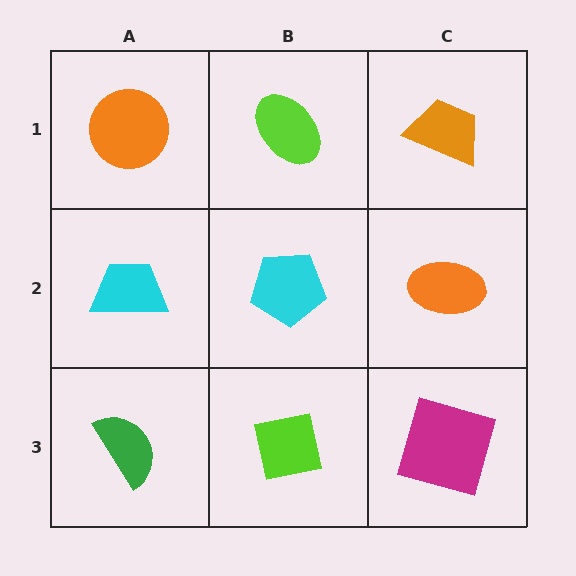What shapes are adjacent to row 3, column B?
A cyan pentagon (row 2, column B), a green semicircle (row 3, column A), a magenta square (row 3, column C).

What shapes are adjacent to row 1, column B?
A cyan pentagon (row 2, column B), an orange circle (row 1, column A), an orange trapezoid (row 1, column C).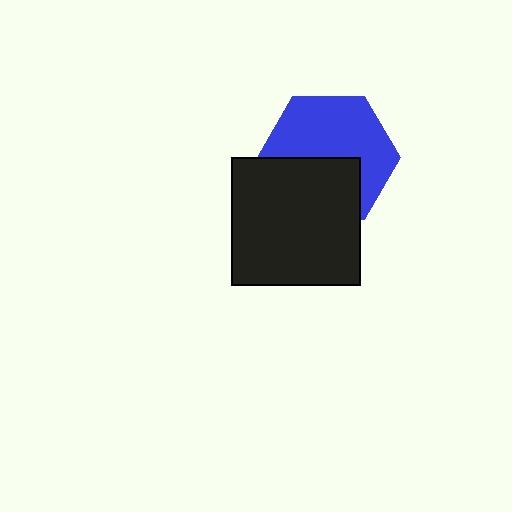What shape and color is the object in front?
The object in front is a black square.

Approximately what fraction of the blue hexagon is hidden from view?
Roughly 40% of the blue hexagon is hidden behind the black square.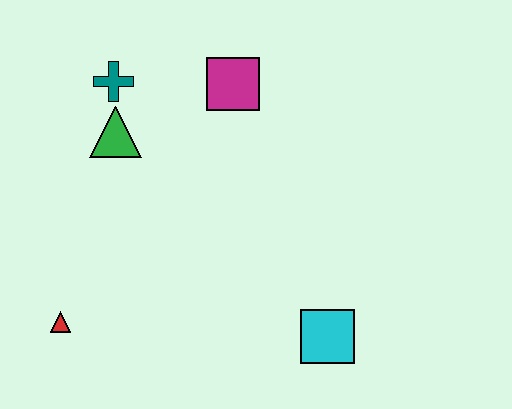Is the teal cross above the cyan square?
Yes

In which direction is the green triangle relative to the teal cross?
The green triangle is below the teal cross.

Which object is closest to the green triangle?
The teal cross is closest to the green triangle.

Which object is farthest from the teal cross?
The cyan square is farthest from the teal cross.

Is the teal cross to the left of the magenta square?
Yes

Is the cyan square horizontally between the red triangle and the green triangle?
No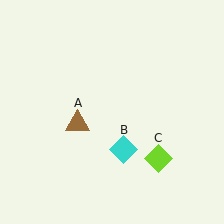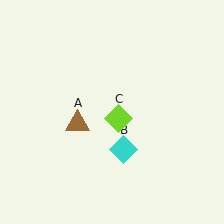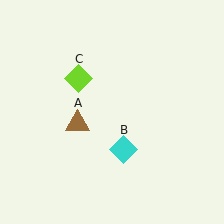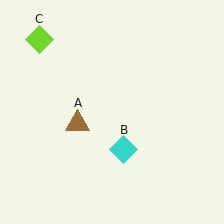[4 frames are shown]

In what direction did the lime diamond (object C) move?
The lime diamond (object C) moved up and to the left.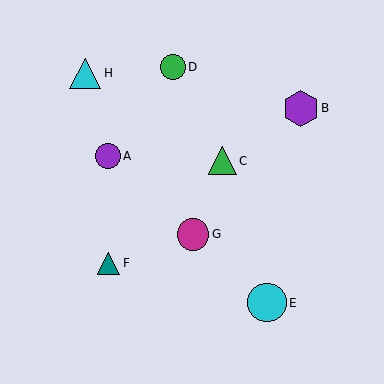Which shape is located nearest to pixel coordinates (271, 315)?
The cyan circle (labeled E) at (267, 303) is nearest to that location.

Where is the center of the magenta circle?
The center of the magenta circle is at (193, 234).